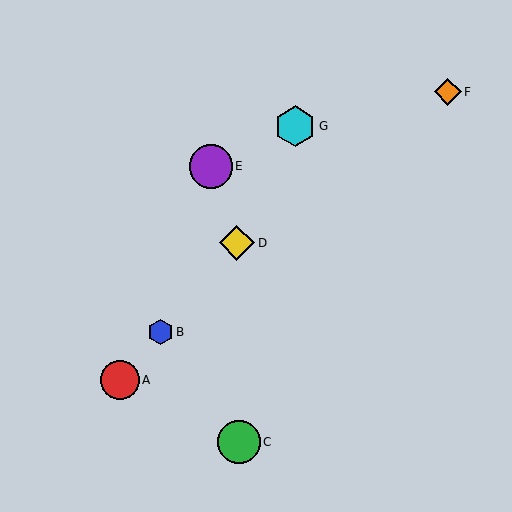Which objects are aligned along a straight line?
Objects A, B, D are aligned along a straight line.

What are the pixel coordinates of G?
Object G is at (295, 126).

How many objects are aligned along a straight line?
3 objects (A, B, D) are aligned along a straight line.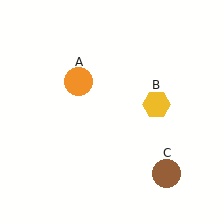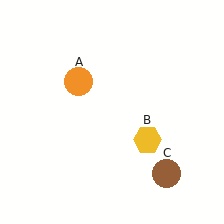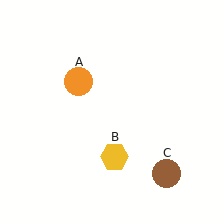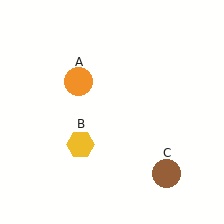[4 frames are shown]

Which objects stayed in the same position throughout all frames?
Orange circle (object A) and brown circle (object C) remained stationary.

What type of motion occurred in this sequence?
The yellow hexagon (object B) rotated clockwise around the center of the scene.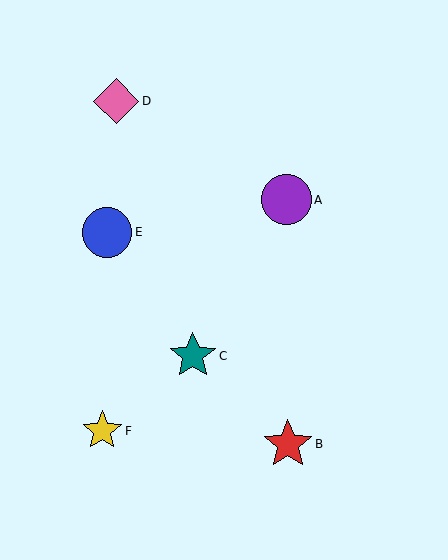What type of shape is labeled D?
Shape D is a pink diamond.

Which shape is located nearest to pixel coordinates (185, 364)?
The teal star (labeled C) at (193, 356) is nearest to that location.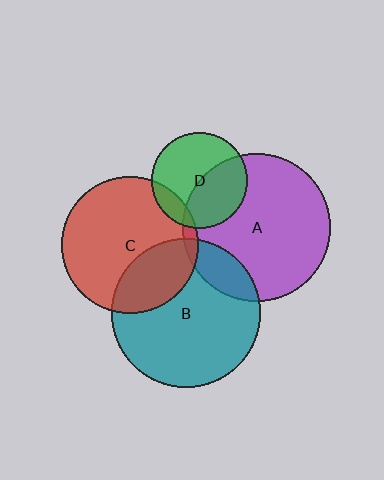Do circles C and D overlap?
Yes.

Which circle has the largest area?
Circle B (teal).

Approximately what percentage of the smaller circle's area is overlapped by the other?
Approximately 15%.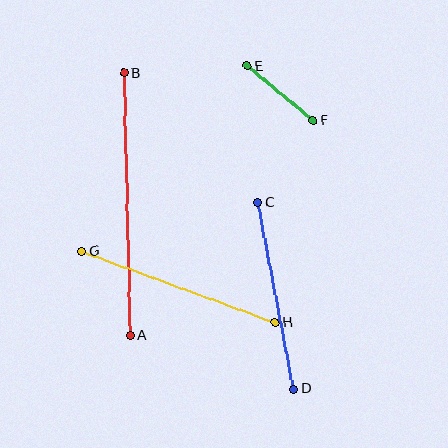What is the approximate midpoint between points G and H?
The midpoint is at approximately (178, 287) pixels.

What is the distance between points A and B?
The distance is approximately 262 pixels.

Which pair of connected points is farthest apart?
Points A and B are farthest apart.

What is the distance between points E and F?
The distance is approximately 86 pixels.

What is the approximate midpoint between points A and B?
The midpoint is at approximately (127, 204) pixels.